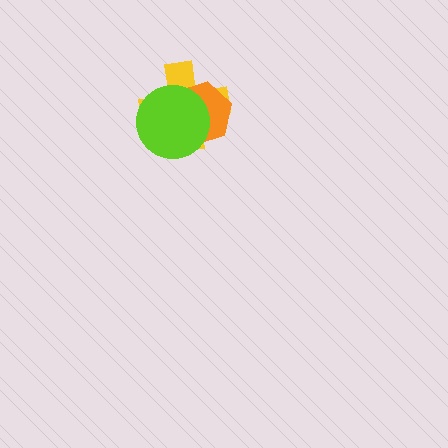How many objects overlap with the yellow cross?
2 objects overlap with the yellow cross.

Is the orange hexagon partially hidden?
Yes, it is partially covered by another shape.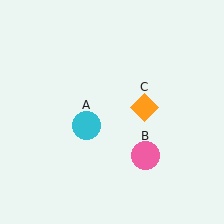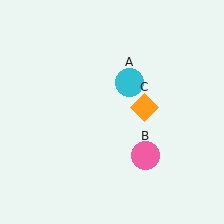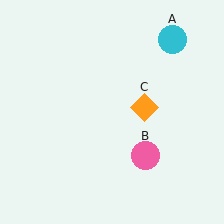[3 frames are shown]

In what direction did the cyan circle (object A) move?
The cyan circle (object A) moved up and to the right.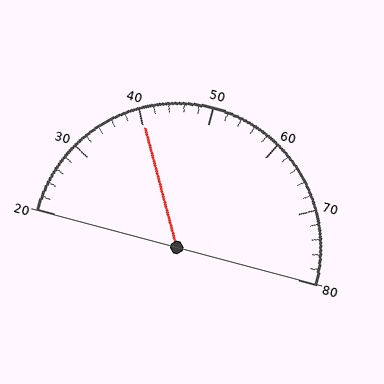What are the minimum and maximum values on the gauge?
The gauge ranges from 20 to 80.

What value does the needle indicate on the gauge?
The needle indicates approximately 40.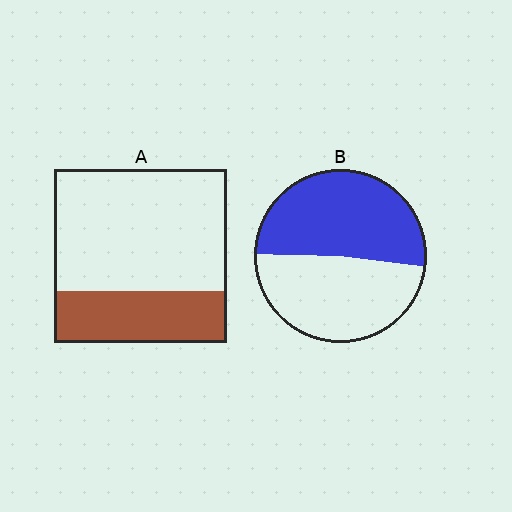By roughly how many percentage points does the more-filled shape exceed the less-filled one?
By roughly 20 percentage points (B over A).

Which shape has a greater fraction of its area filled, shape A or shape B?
Shape B.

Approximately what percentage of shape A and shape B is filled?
A is approximately 30% and B is approximately 50%.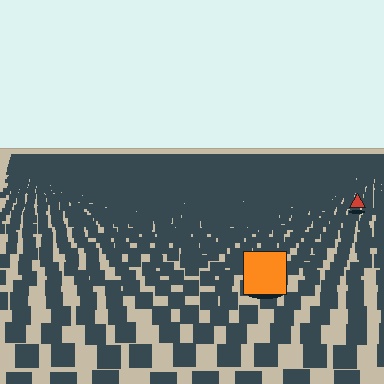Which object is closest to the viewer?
The orange square is closest. The texture marks near it are larger and more spread out.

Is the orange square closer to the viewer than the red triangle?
Yes. The orange square is closer — you can tell from the texture gradient: the ground texture is coarser near it.